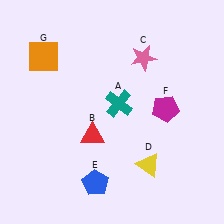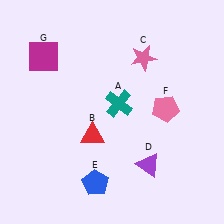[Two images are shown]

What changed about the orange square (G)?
In Image 1, G is orange. In Image 2, it changed to magenta.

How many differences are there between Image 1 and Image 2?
There are 3 differences between the two images.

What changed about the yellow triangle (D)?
In Image 1, D is yellow. In Image 2, it changed to purple.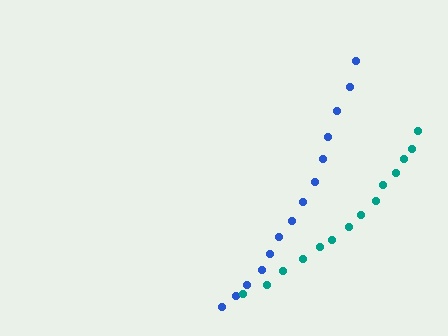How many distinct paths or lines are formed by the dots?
There are 2 distinct paths.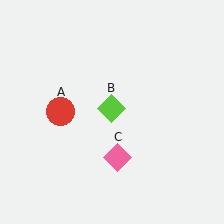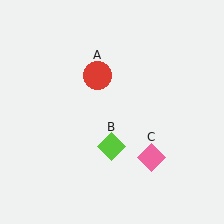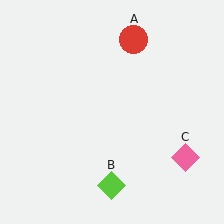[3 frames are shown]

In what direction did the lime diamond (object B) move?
The lime diamond (object B) moved down.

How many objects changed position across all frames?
3 objects changed position: red circle (object A), lime diamond (object B), pink diamond (object C).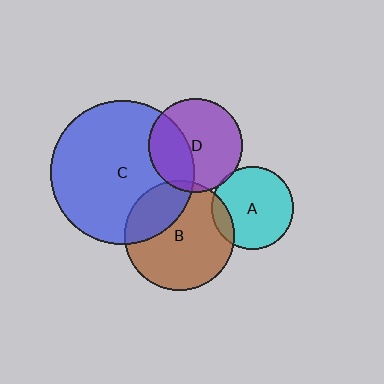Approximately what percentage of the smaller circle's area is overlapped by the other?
Approximately 15%.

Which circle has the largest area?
Circle C (blue).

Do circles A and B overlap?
Yes.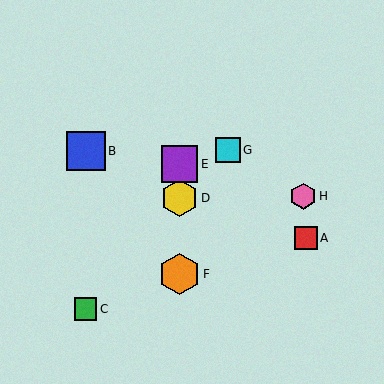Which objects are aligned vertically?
Objects D, E, F are aligned vertically.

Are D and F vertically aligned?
Yes, both are at x≈180.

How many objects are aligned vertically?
3 objects (D, E, F) are aligned vertically.